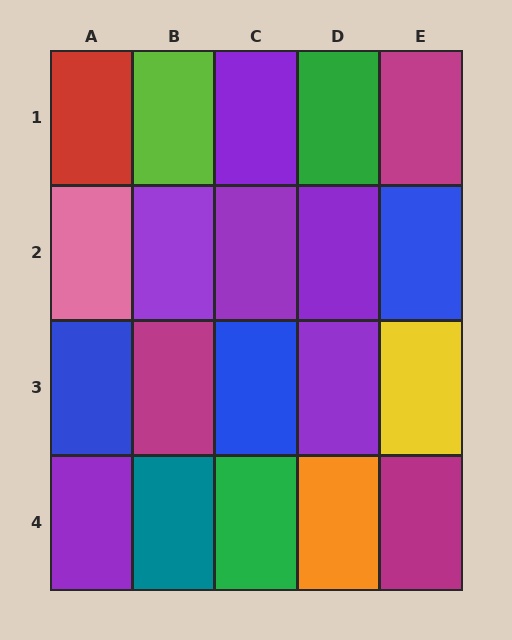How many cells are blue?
3 cells are blue.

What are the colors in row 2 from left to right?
Pink, purple, purple, purple, blue.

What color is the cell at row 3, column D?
Purple.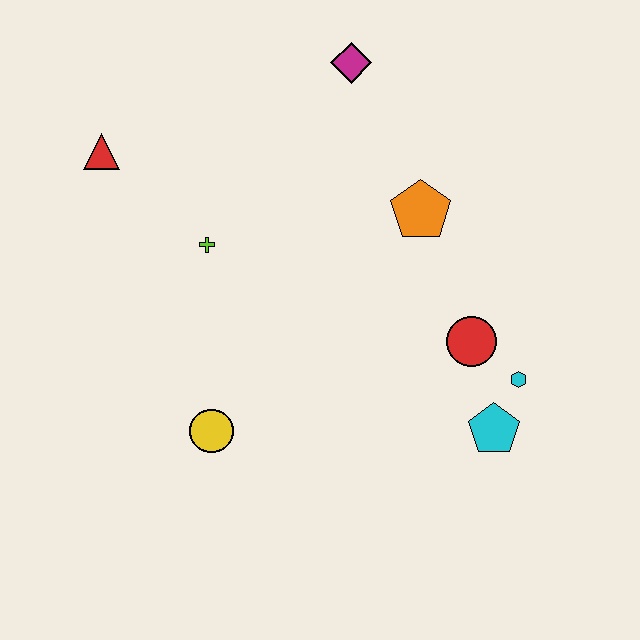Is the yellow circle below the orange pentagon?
Yes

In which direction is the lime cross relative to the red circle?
The lime cross is to the left of the red circle.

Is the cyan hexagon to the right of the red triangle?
Yes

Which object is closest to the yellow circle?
The lime cross is closest to the yellow circle.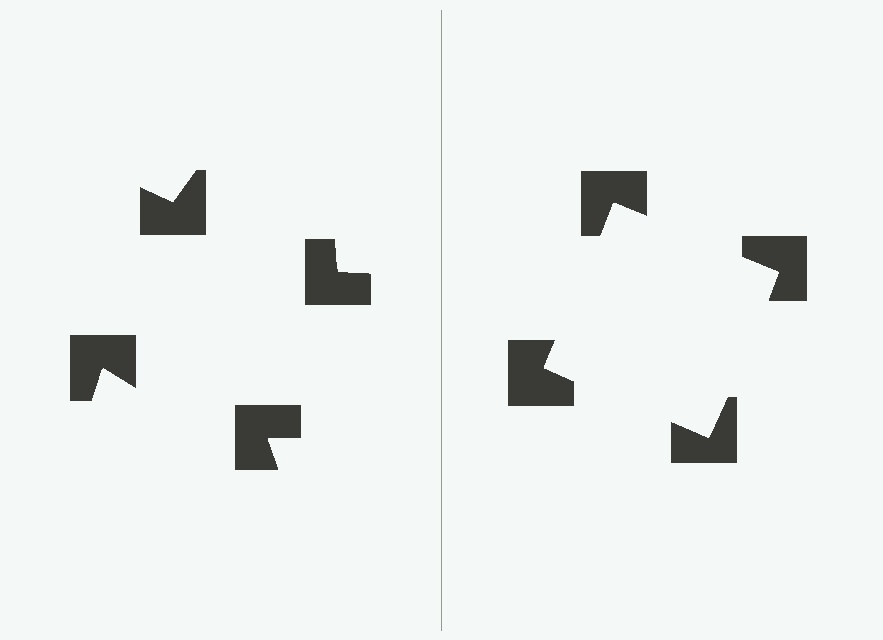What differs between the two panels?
The notched squares are positioned identically on both sides; only the wedge orientations differ. On the right they align to a square; on the left they are misaligned.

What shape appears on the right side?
An illusory square.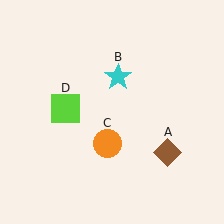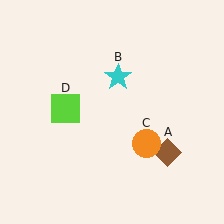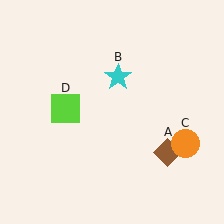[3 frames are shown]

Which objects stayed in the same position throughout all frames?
Brown diamond (object A) and cyan star (object B) and lime square (object D) remained stationary.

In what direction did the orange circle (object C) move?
The orange circle (object C) moved right.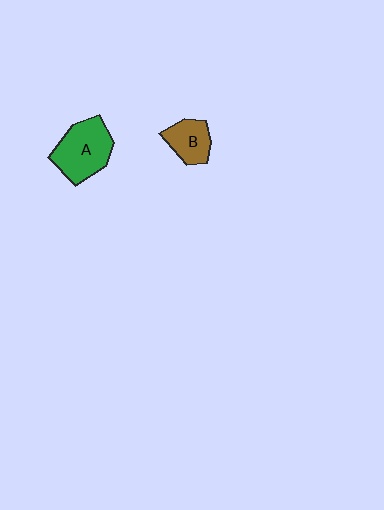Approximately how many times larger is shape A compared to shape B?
Approximately 1.7 times.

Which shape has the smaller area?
Shape B (brown).